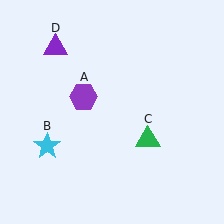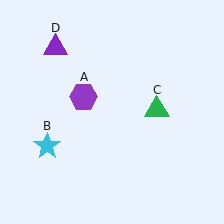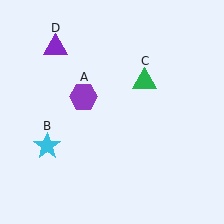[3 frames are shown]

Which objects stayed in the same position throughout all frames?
Purple hexagon (object A) and cyan star (object B) and purple triangle (object D) remained stationary.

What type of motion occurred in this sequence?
The green triangle (object C) rotated counterclockwise around the center of the scene.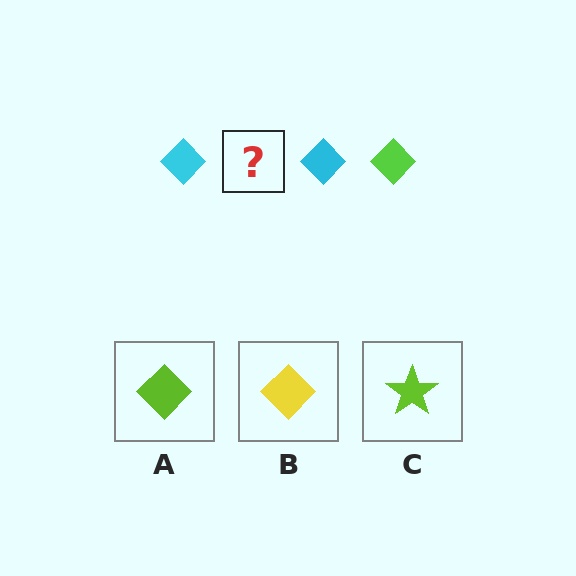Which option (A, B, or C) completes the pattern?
A.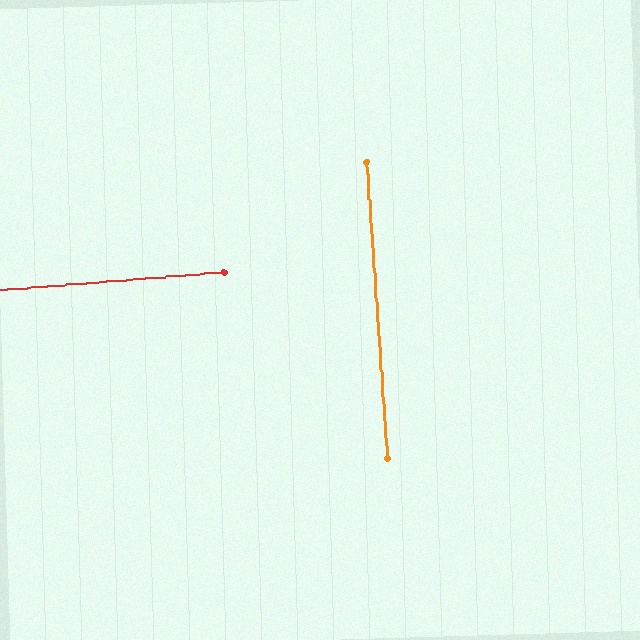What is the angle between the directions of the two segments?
Approximately 89 degrees.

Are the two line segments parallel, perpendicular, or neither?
Perpendicular — they meet at approximately 89°.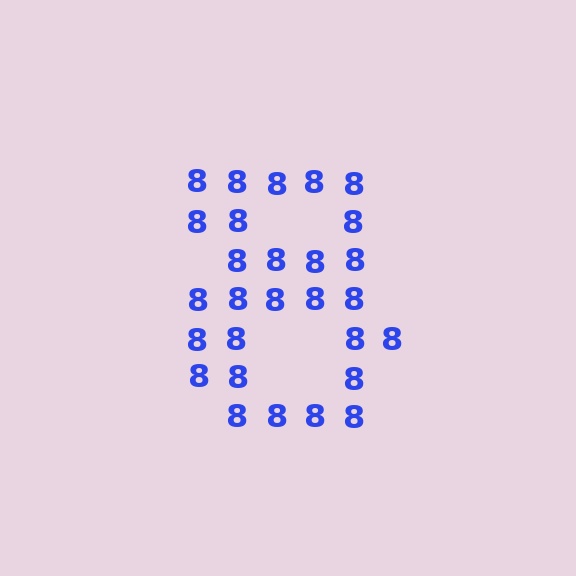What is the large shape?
The large shape is the digit 8.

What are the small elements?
The small elements are digit 8's.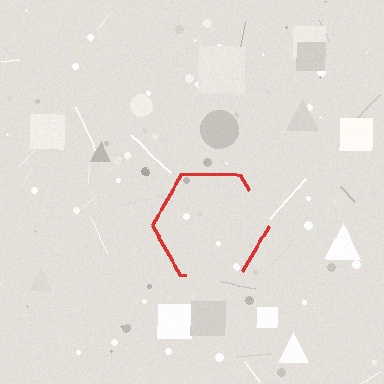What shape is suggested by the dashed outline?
The dashed outline suggests a hexagon.